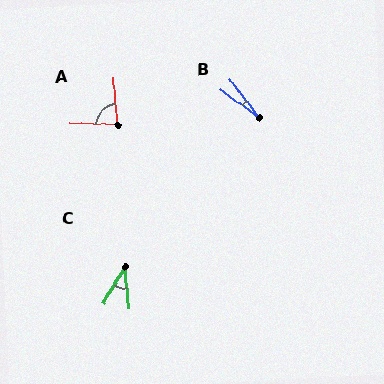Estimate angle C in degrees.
Approximately 35 degrees.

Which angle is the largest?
A, at approximately 83 degrees.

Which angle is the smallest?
B, at approximately 17 degrees.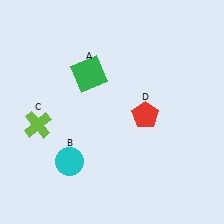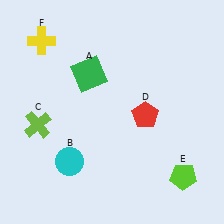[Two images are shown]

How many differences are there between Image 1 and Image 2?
There are 2 differences between the two images.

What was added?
A lime pentagon (E), a yellow cross (F) were added in Image 2.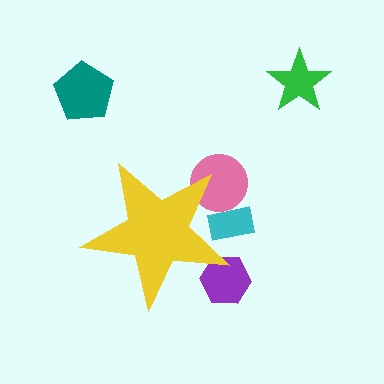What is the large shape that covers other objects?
A yellow star.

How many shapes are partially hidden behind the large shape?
3 shapes are partially hidden.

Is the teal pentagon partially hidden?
No, the teal pentagon is fully visible.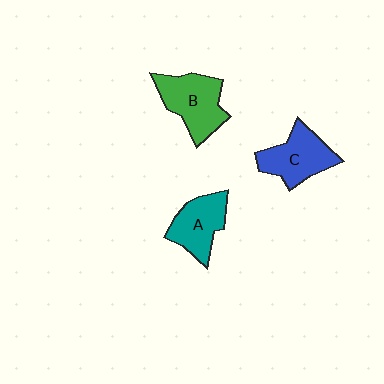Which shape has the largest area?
Shape B (green).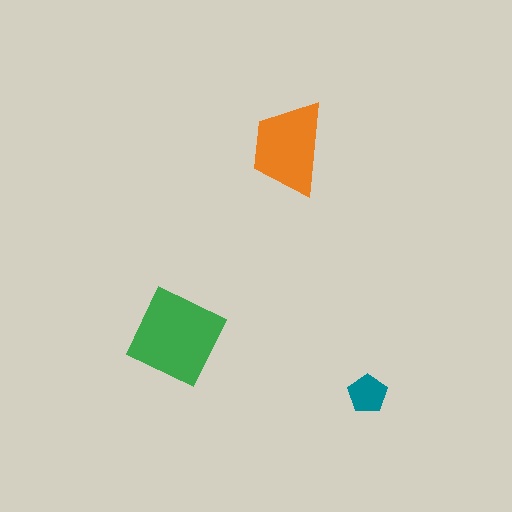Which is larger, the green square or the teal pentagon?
The green square.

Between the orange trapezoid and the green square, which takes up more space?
The green square.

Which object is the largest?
The green square.